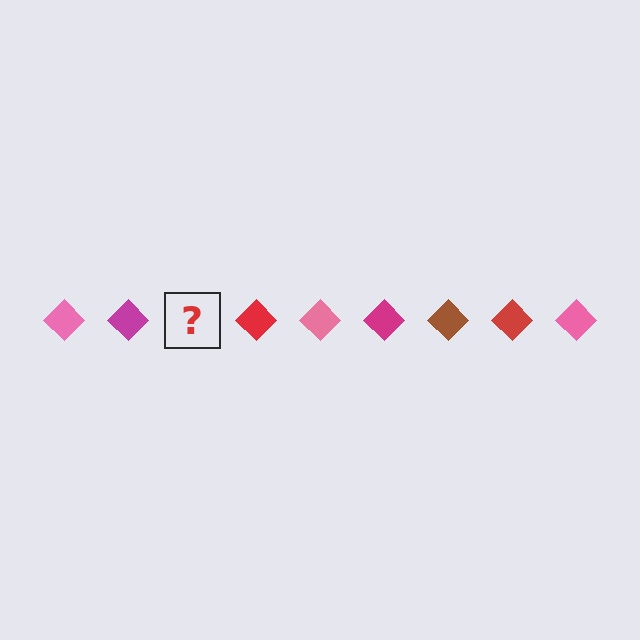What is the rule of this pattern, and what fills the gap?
The rule is that the pattern cycles through pink, magenta, brown, red diamonds. The gap should be filled with a brown diamond.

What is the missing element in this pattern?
The missing element is a brown diamond.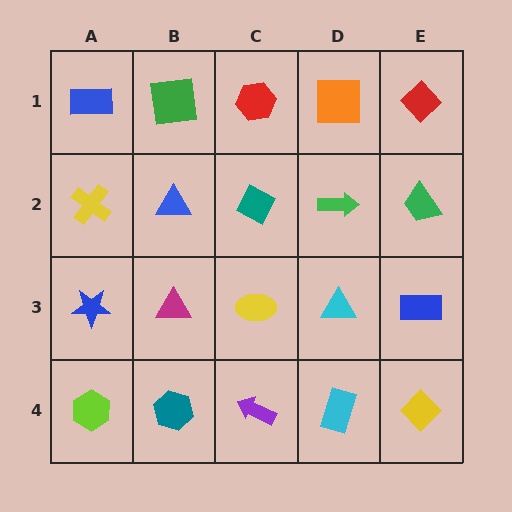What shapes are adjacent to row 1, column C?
A teal diamond (row 2, column C), a green square (row 1, column B), an orange square (row 1, column D).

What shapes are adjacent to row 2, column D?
An orange square (row 1, column D), a cyan triangle (row 3, column D), a teal diamond (row 2, column C), a green trapezoid (row 2, column E).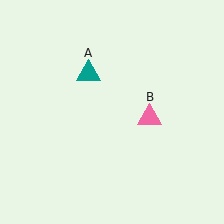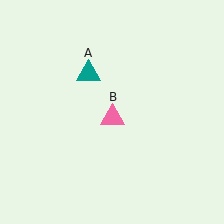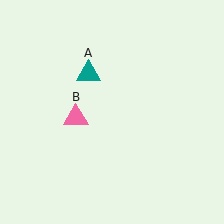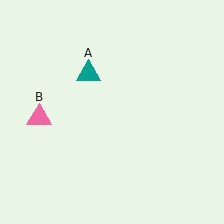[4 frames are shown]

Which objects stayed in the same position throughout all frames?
Teal triangle (object A) remained stationary.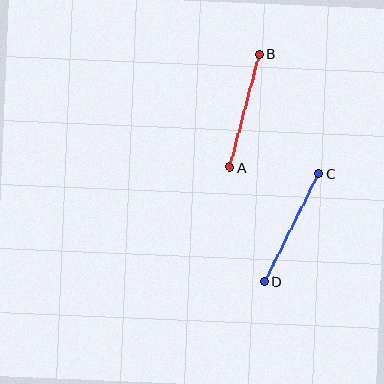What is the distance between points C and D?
The distance is approximately 121 pixels.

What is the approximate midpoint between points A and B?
The midpoint is at approximately (245, 111) pixels.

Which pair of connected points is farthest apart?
Points C and D are farthest apart.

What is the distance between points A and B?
The distance is approximately 117 pixels.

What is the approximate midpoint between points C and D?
The midpoint is at approximately (292, 228) pixels.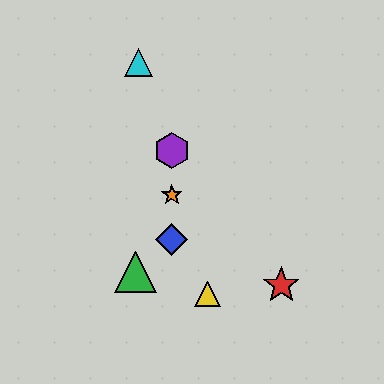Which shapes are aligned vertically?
The blue diamond, the purple hexagon, the orange star are aligned vertically.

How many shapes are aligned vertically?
3 shapes (the blue diamond, the purple hexagon, the orange star) are aligned vertically.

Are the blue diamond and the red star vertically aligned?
No, the blue diamond is at x≈172 and the red star is at x≈281.